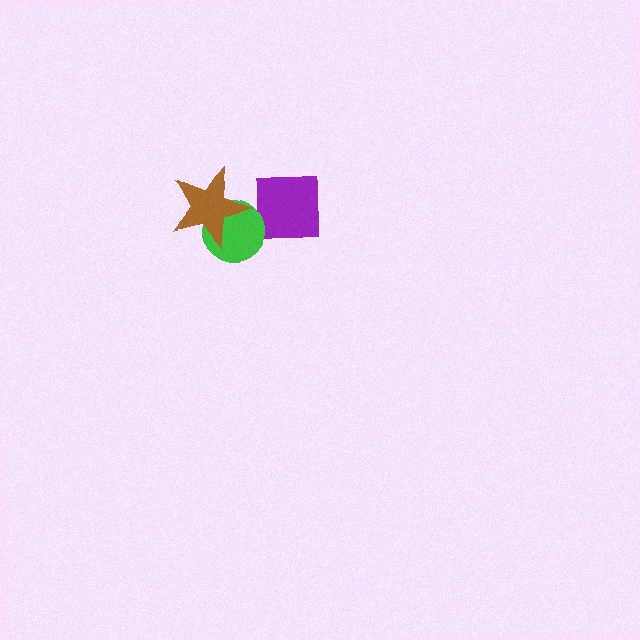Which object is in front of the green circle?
The brown star is in front of the green circle.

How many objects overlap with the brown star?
1 object overlaps with the brown star.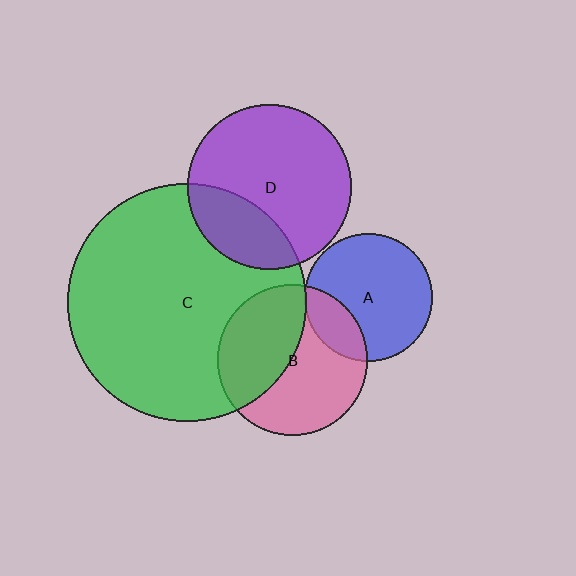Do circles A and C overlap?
Yes.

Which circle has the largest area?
Circle C (green).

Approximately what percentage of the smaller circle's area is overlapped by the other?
Approximately 5%.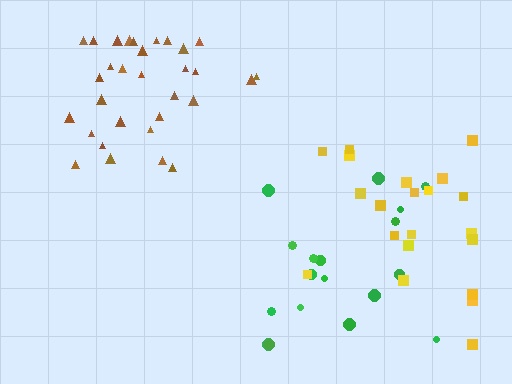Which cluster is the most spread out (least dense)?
Yellow.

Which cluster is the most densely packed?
Brown.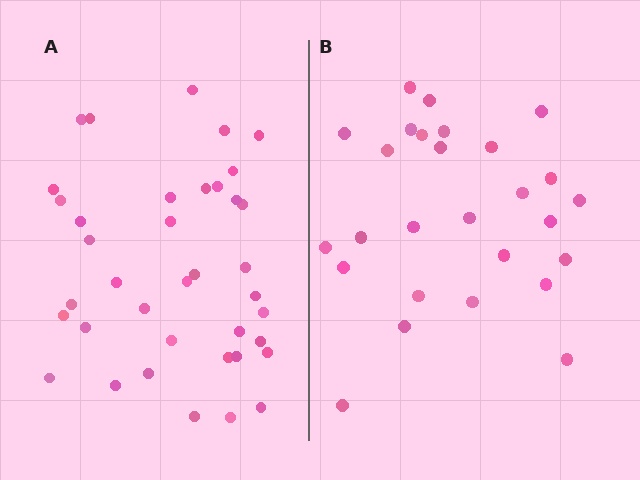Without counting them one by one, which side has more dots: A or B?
Region A (the left region) has more dots.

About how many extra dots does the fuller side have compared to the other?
Region A has roughly 12 or so more dots than region B.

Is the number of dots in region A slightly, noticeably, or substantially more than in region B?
Region A has noticeably more, but not dramatically so. The ratio is roughly 1.4 to 1.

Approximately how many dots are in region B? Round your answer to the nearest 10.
About 30 dots. (The exact count is 27, which rounds to 30.)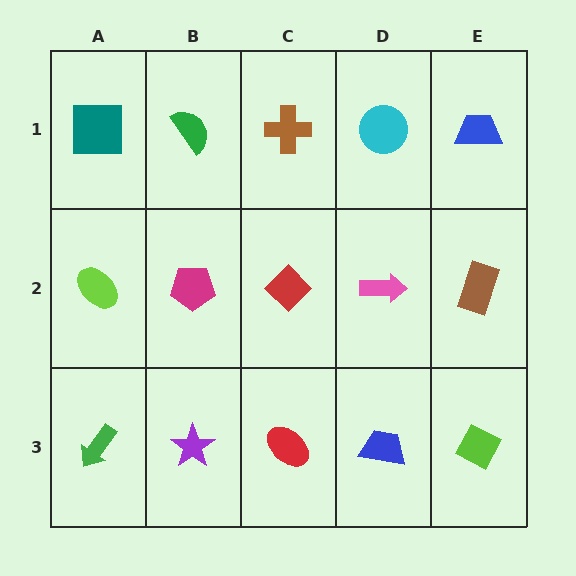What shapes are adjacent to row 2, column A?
A teal square (row 1, column A), a green arrow (row 3, column A), a magenta pentagon (row 2, column B).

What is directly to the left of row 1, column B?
A teal square.